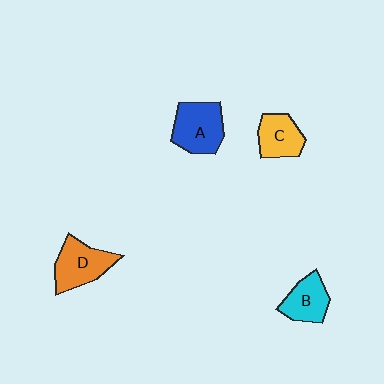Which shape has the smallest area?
Shape C (yellow).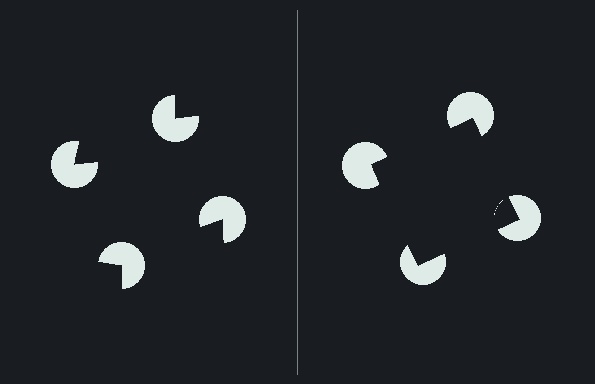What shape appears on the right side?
An illusory square.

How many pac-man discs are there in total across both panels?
8 — 4 on each side.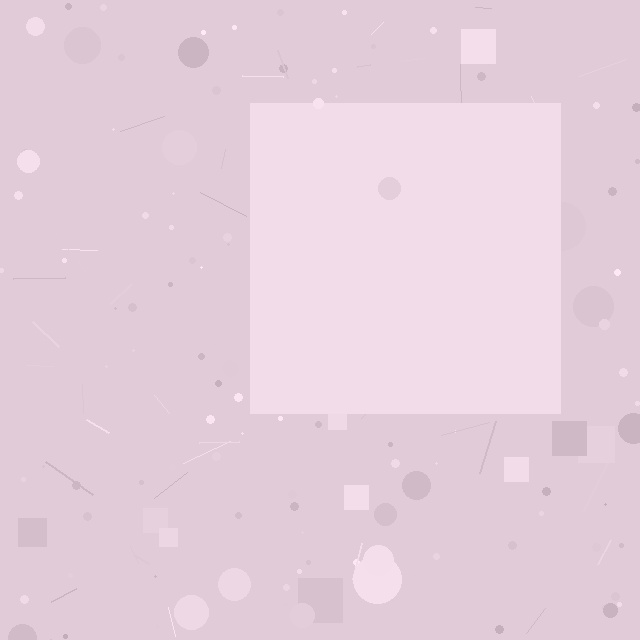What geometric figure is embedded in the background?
A square is embedded in the background.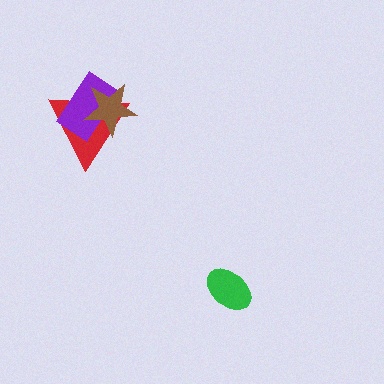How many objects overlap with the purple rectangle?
2 objects overlap with the purple rectangle.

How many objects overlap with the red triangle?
2 objects overlap with the red triangle.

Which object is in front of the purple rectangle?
The brown star is in front of the purple rectangle.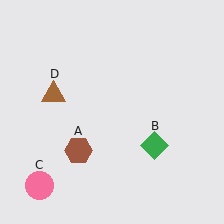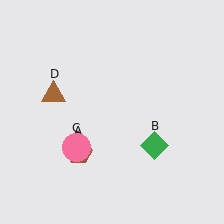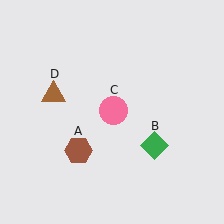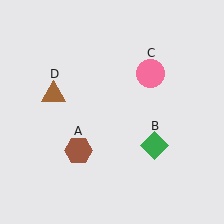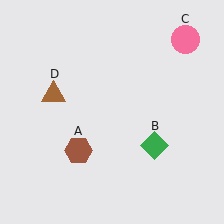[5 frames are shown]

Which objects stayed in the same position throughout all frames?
Brown hexagon (object A) and green diamond (object B) and brown triangle (object D) remained stationary.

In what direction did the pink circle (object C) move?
The pink circle (object C) moved up and to the right.